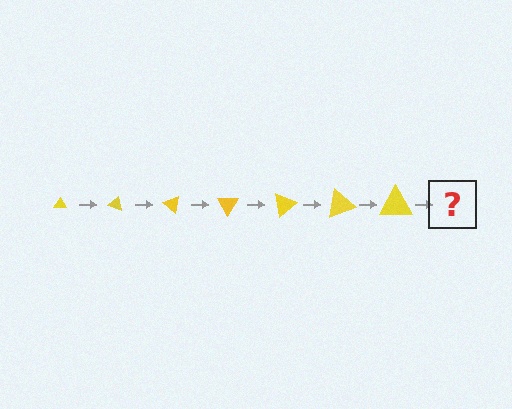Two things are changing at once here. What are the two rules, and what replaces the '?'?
The two rules are that the triangle grows larger each step and it rotates 20 degrees each step. The '?' should be a triangle, larger than the previous one and rotated 140 degrees from the start.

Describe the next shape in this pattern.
It should be a triangle, larger than the previous one and rotated 140 degrees from the start.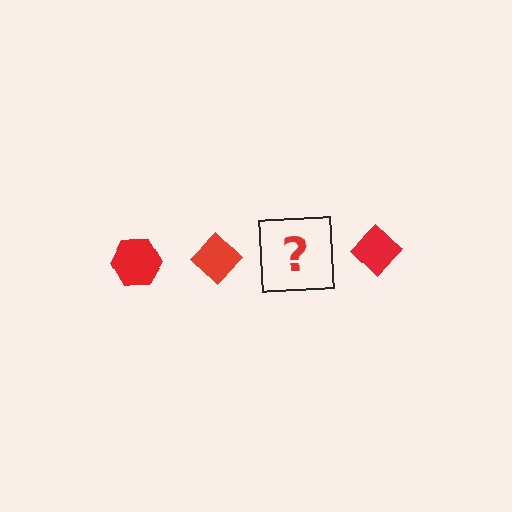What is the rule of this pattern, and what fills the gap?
The rule is that the pattern cycles through hexagon, diamond shapes in red. The gap should be filled with a red hexagon.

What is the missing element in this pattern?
The missing element is a red hexagon.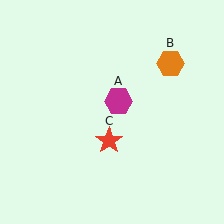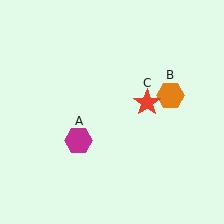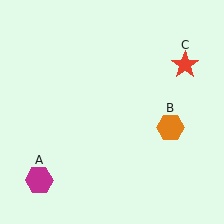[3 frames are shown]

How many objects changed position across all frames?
3 objects changed position: magenta hexagon (object A), orange hexagon (object B), red star (object C).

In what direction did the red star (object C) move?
The red star (object C) moved up and to the right.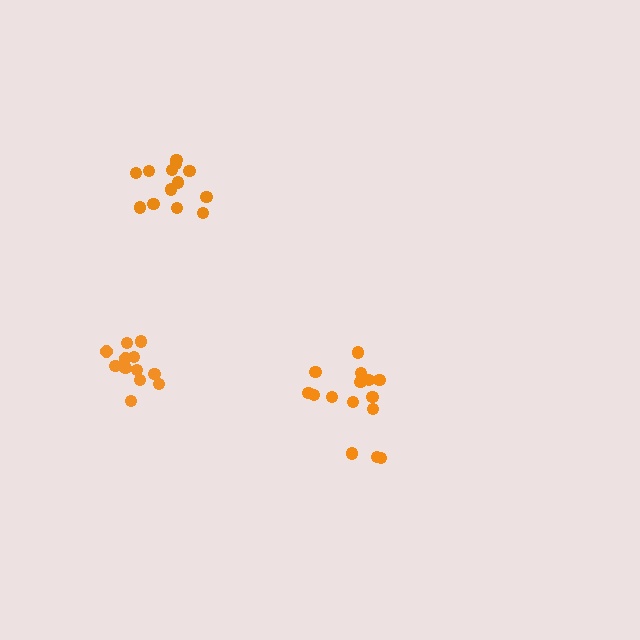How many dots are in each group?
Group 1: 13 dots, Group 2: 15 dots, Group 3: 12 dots (40 total).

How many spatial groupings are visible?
There are 3 spatial groupings.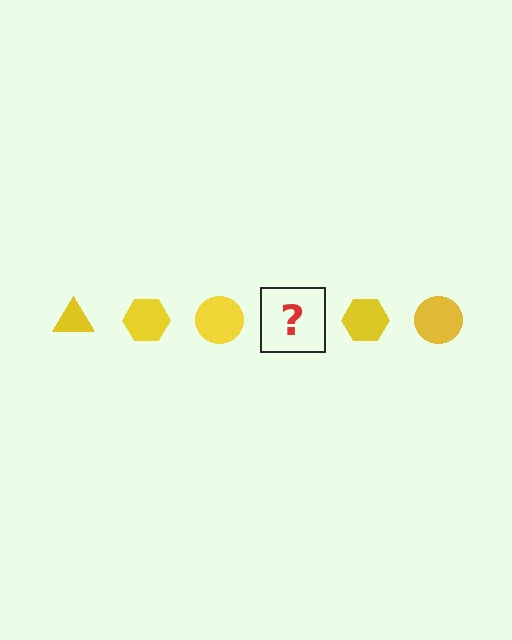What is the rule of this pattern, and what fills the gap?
The rule is that the pattern cycles through triangle, hexagon, circle shapes in yellow. The gap should be filled with a yellow triangle.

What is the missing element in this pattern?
The missing element is a yellow triangle.